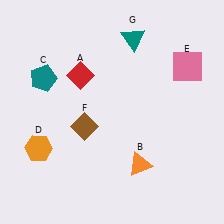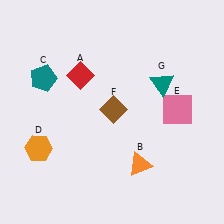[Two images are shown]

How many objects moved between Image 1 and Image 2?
3 objects moved between the two images.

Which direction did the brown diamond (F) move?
The brown diamond (F) moved right.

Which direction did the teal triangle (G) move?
The teal triangle (G) moved down.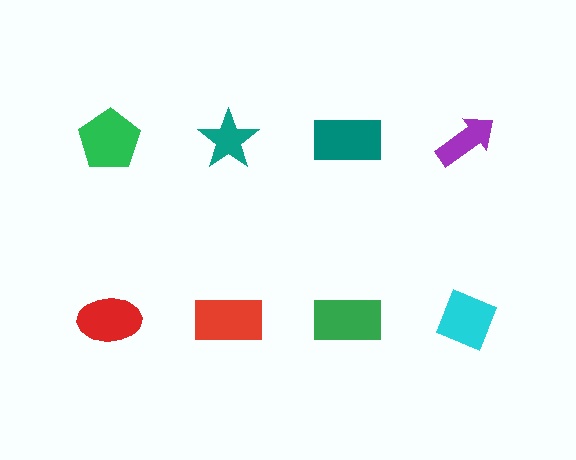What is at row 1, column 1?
A green pentagon.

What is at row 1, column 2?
A teal star.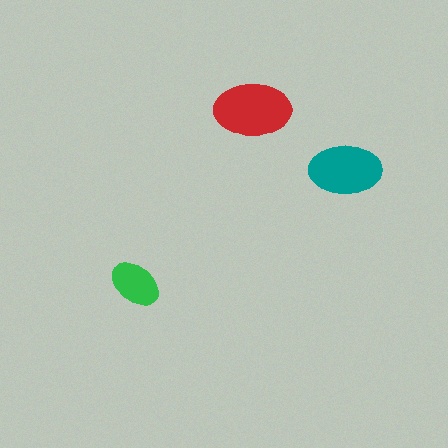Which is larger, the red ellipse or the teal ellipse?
The red one.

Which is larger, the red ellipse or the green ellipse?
The red one.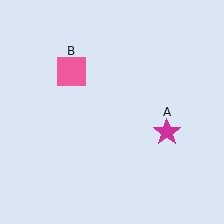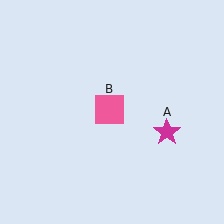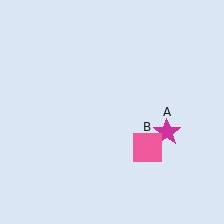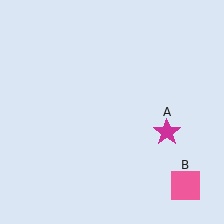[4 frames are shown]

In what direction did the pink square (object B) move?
The pink square (object B) moved down and to the right.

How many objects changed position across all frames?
1 object changed position: pink square (object B).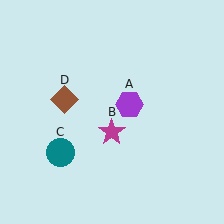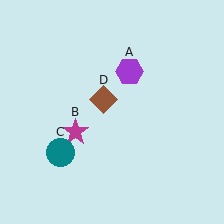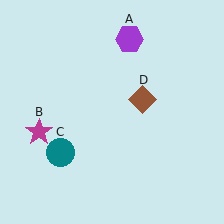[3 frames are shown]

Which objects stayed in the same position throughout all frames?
Teal circle (object C) remained stationary.